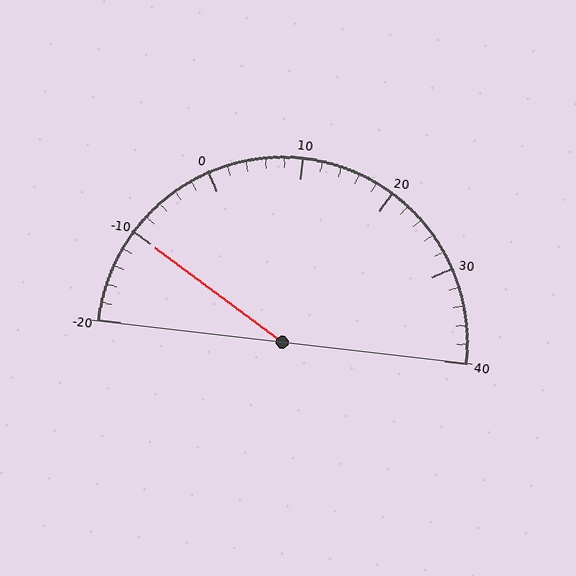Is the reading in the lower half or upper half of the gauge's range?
The reading is in the lower half of the range (-20 to 40).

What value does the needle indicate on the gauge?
The needle indicates approximately -10.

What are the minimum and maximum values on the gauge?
The gauge ranges from -20 to 40.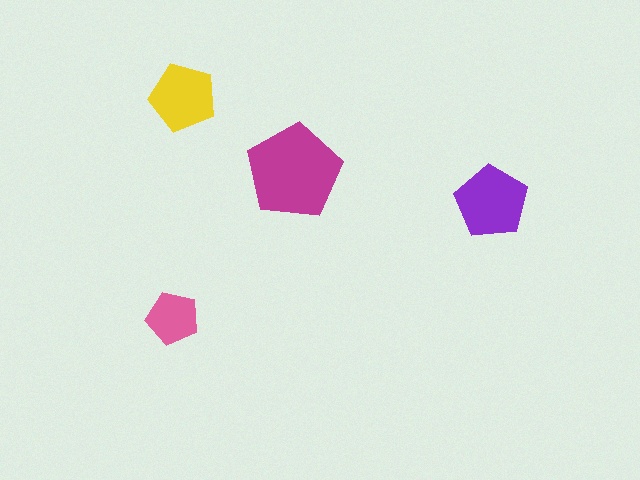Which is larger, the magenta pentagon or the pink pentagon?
The magenta one.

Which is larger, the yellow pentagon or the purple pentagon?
The purple one.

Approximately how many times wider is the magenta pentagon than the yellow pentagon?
About 1.5 times wider.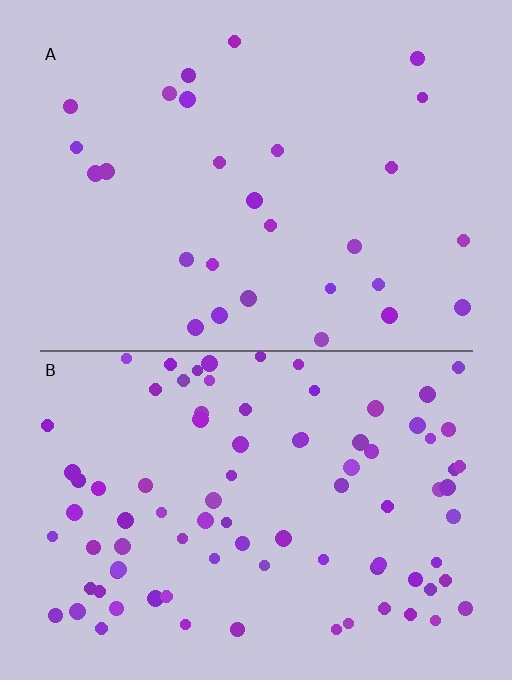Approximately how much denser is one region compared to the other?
Approximately 3.1× — region B over region A.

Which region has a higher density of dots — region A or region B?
B (the bottom).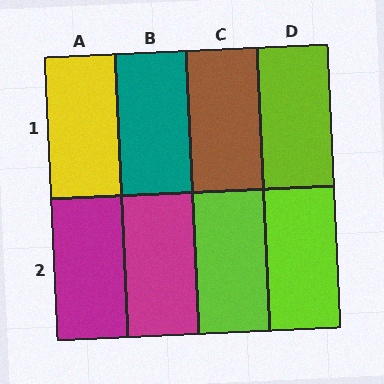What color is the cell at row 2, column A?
Magenta.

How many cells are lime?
3 cells are lime.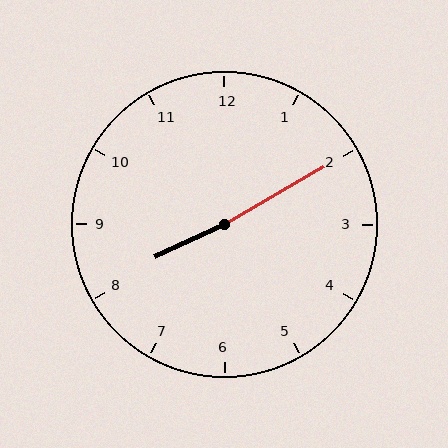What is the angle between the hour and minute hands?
Approximately 175 degrees.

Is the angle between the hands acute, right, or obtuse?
It is obtuse.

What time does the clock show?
8:10.